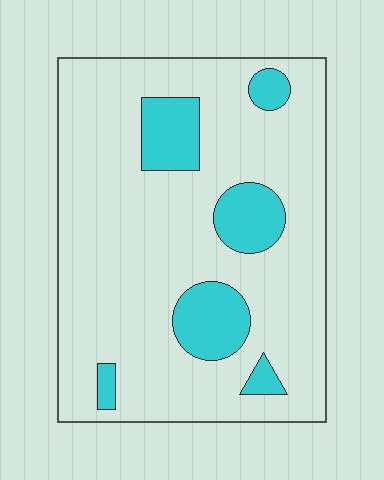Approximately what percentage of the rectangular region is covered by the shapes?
Approximately 15%.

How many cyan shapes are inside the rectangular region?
6.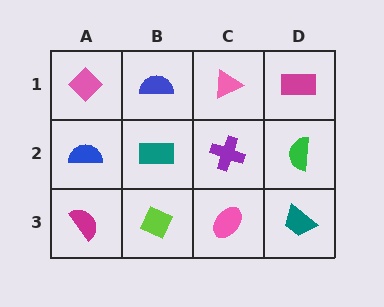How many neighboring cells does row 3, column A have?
2.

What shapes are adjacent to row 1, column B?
A teal rectangle (row 2, column B), a pink diamond (row 1, column A), a pink triangle (row 1, column C).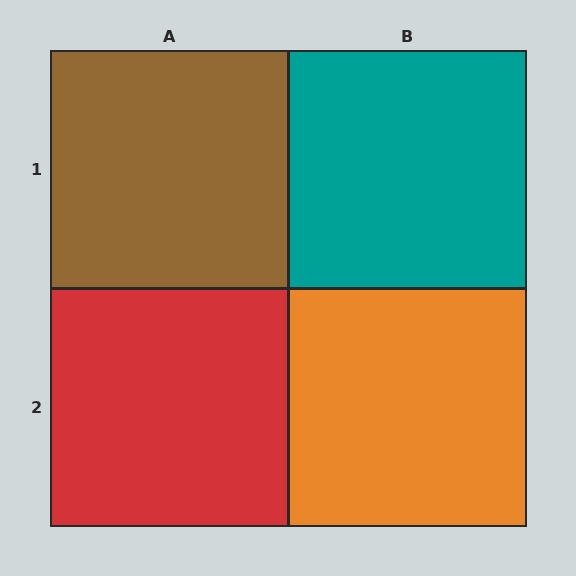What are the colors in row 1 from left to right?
Brown, teal.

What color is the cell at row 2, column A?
Red.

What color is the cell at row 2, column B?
Orange.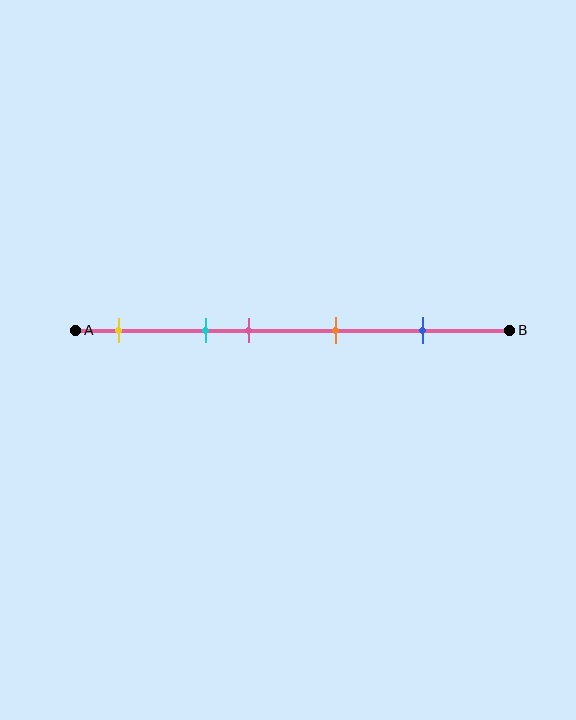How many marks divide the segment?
There are 5 marks dividing the segment.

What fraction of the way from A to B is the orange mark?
The orange mark is approximately 60% (0.6) of the way from A to B.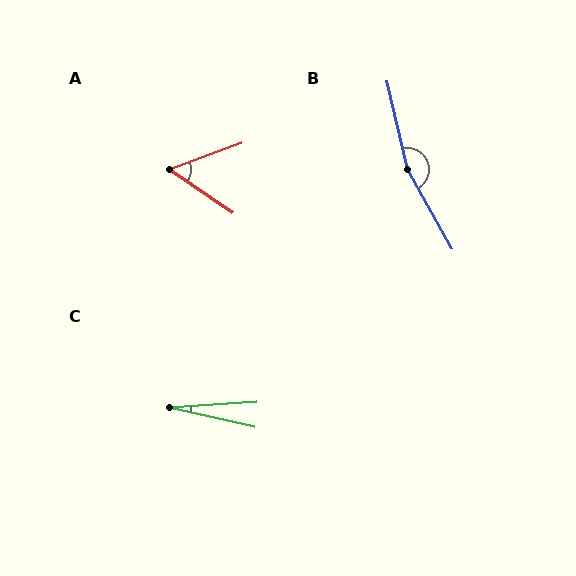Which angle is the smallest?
C, at approximately 17 degrees.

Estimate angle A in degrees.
Approximately 55 degrees.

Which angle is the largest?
B, at approximately 164 degrees.